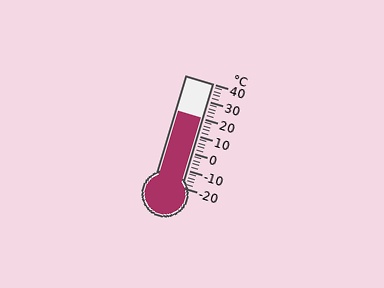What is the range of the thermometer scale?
The thermometer scale ranges from -20°C to 40°C.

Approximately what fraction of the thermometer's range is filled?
The thermometer is filled to approximately 65% of its range.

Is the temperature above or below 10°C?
The temperature is above 10°C.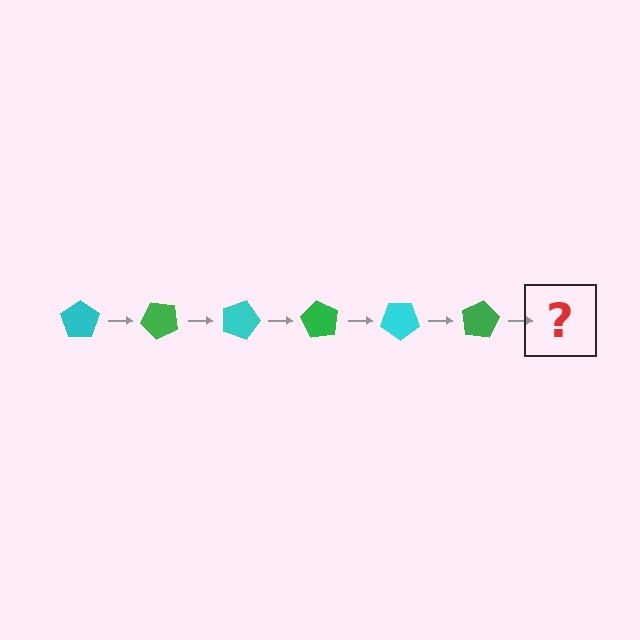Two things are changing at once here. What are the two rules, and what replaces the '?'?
The two rules are that it rotates 45 degrees each step and the color cycles through cyan and green. The '?' should be a cyan pentagon, rotated 270 degrees from the start.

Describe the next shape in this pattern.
It should be a cyan pentagon, rotated 270 degrees from the start.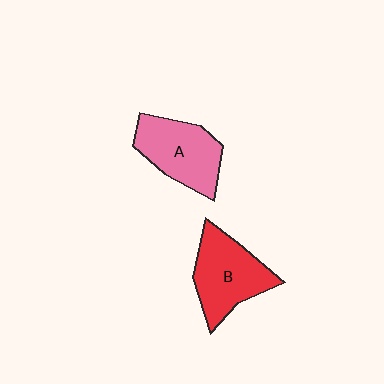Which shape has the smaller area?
Shape A (pink).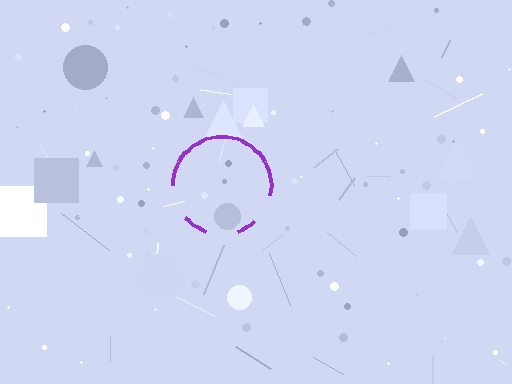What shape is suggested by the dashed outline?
The dashed outline suggests a circle.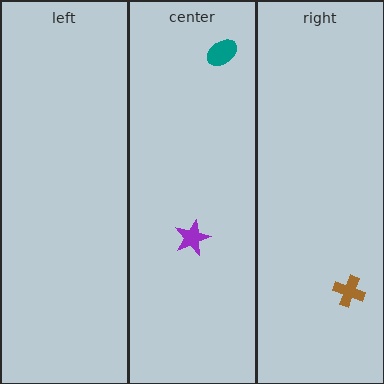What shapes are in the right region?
The brown cross.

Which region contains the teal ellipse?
The center region.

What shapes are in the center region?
The purple star, the teal ellipse.